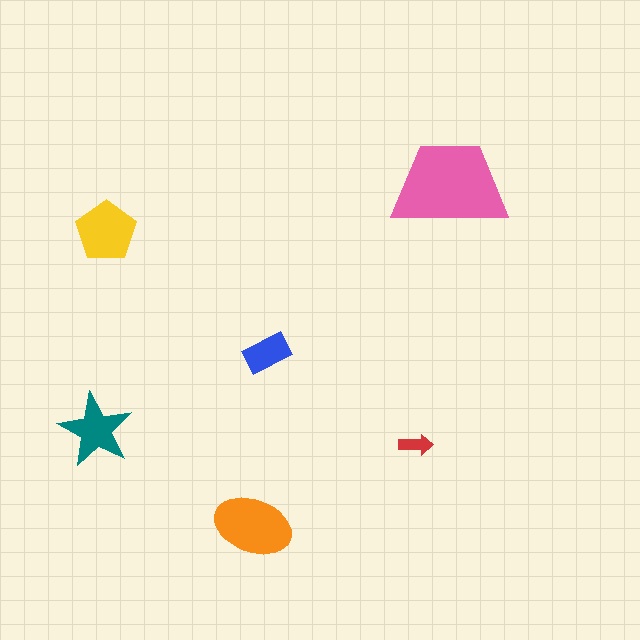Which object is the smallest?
The red arrow.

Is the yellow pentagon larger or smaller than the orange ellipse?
Smaller.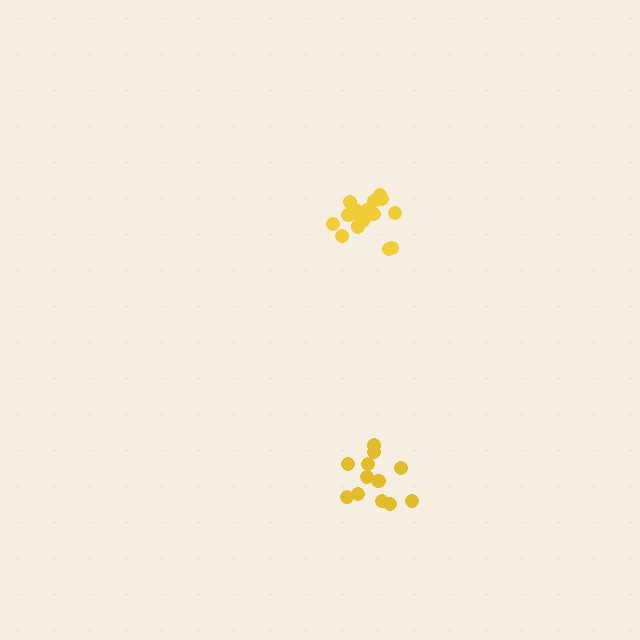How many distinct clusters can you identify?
There are 2 distinct clusters.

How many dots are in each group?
Group 1: 17 dots, Group 2: 12 dots (29 total).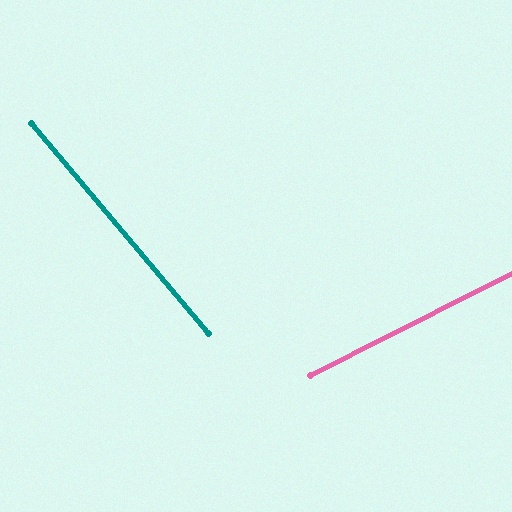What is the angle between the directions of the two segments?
Approximately 77 degrees.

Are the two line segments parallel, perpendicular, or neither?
Neither parallel nor perpendicular — they differ by about 77°.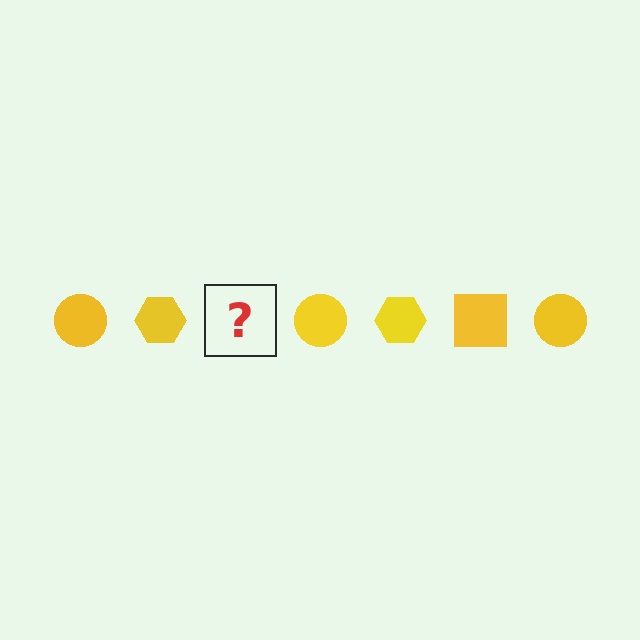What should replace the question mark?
The question mark should be replaced with a yellow square.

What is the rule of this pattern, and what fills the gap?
The rule is that the pattern cycles through circle, hexagon, square shapes in yellow. The gap should be filled with a yellow square.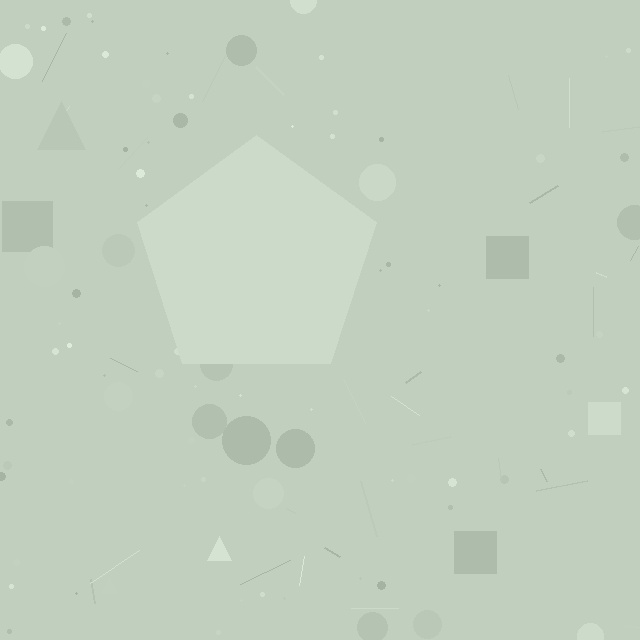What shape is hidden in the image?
A pentagon is hidden in the image.